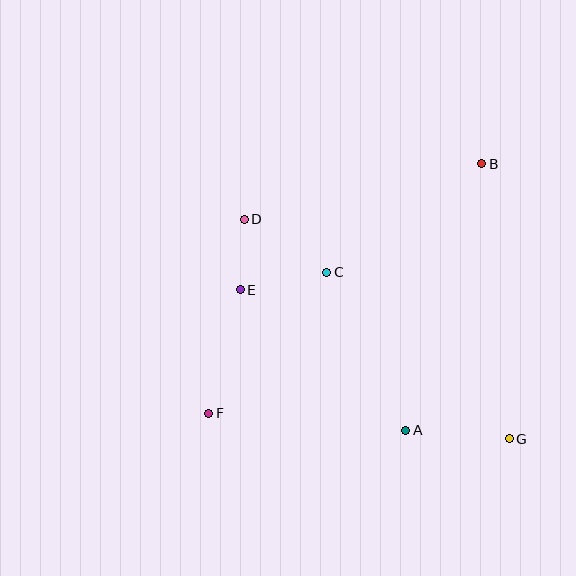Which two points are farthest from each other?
Points B and F are farthest from each other.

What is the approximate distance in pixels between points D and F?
The distance between D and F is approximately 197 pixels.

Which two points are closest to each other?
Points D and E are closest to each other.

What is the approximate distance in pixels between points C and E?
The distance between C and E is approximately 88 pixels.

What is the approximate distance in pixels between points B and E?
The distance between B and E is approximately 273 pixels.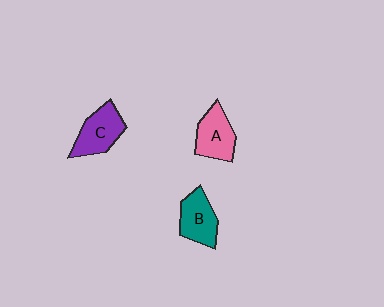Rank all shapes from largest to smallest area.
From largest to smallest: C (purple), A (pink), B (teal).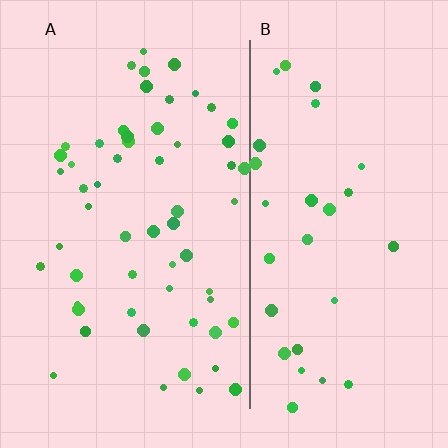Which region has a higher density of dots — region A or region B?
A (the left).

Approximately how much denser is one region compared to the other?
Approximately 1.9× — region A over region B.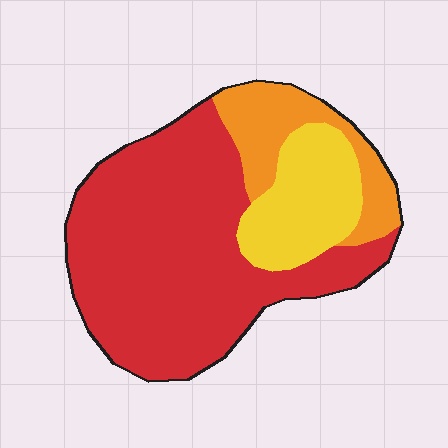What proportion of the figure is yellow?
Yellow covers about 20% of the figure.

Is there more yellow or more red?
Red.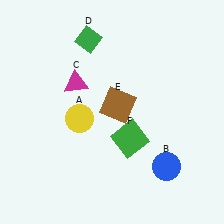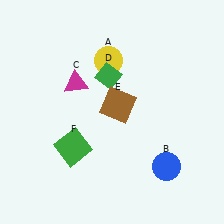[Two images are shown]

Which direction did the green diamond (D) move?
The green diamond (D) moved down.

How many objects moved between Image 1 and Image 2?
3 objects moved between the two images.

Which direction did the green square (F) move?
The green square (F) moved left.